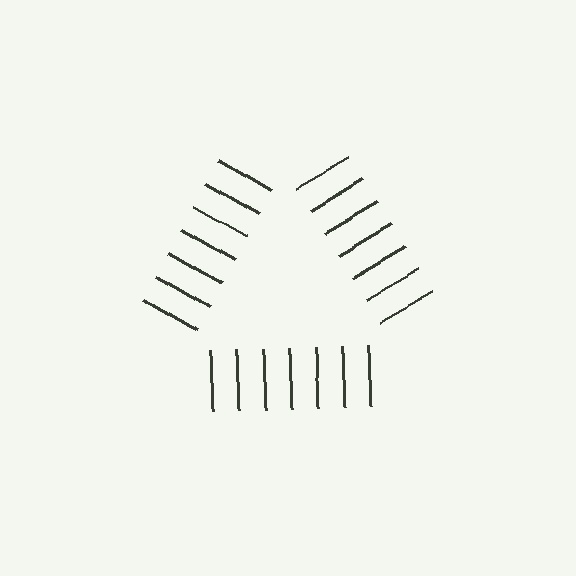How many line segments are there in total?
21 — 7 along each of the 3 edges.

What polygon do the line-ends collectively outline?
An illusory triangle — the line segments terminate on its edges but no continuous stroke is drawn.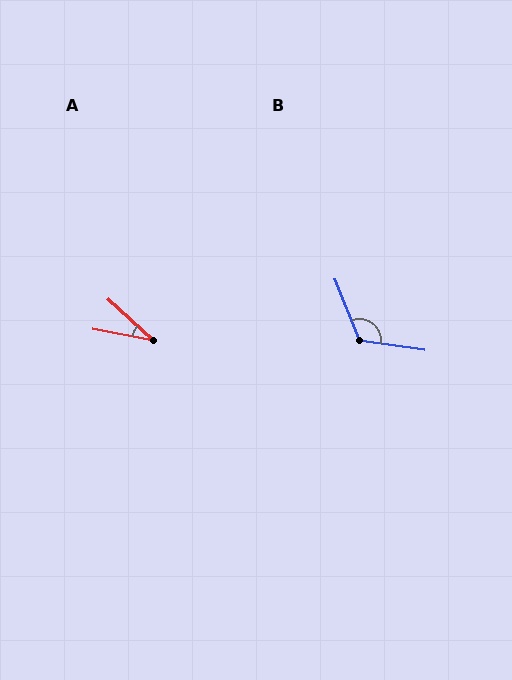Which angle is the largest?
B, at approximately 120 degrees.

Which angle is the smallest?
A, at approximately 32 degrees.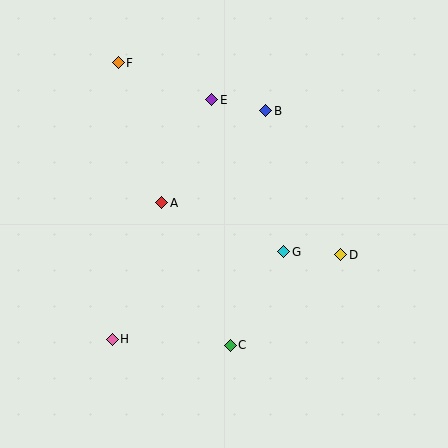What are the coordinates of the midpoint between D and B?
The midpoint between D and B is at (303, 183).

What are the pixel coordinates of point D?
Point D is at (341, 255).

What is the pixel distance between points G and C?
The distance between G and C is 108 pixels.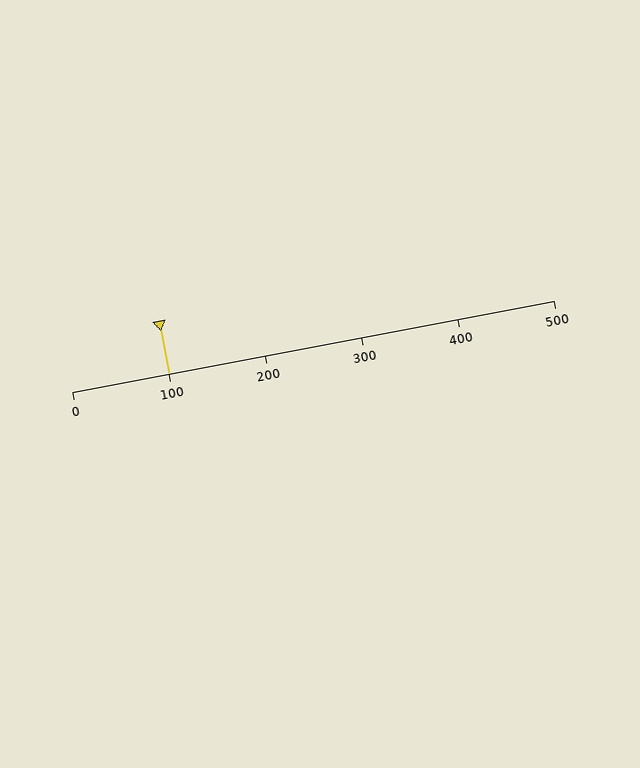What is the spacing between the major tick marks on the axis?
The major ticks are spaced 100 apart.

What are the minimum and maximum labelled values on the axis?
The axis runs from 0 to 500.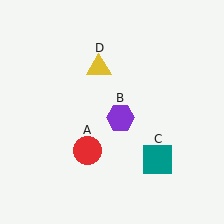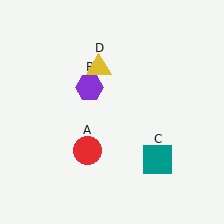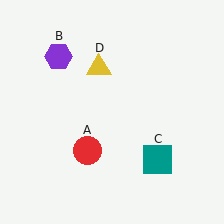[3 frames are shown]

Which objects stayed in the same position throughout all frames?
Red circle (object A) and teal square (object C) and yellow triangle (object D) remained stationary.